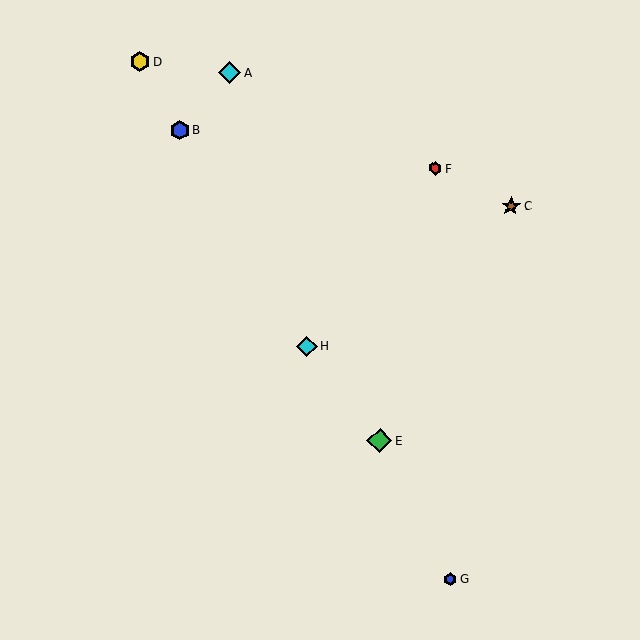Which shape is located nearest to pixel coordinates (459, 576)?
The blue hexagon (labeled G) at (450, 579) is nearest to that location.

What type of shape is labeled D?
Shape D is a yellow hexagon.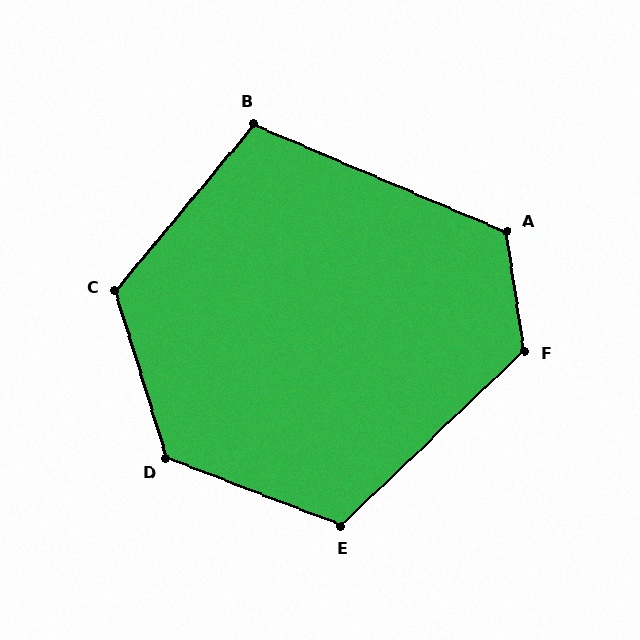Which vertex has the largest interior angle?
D, at approximately 128 degrees.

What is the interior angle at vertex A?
Approximately 121 degrees (obtuse).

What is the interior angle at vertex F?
Approximately 125 degrees (obtuse).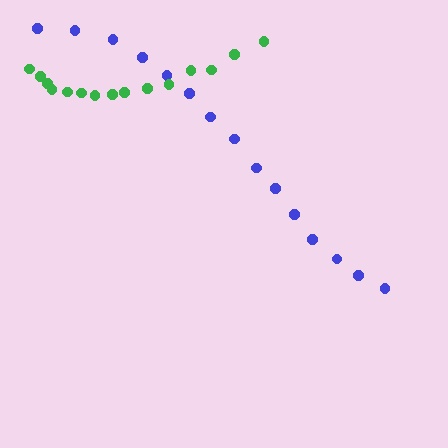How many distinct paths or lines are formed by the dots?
There are 2 distinct paths.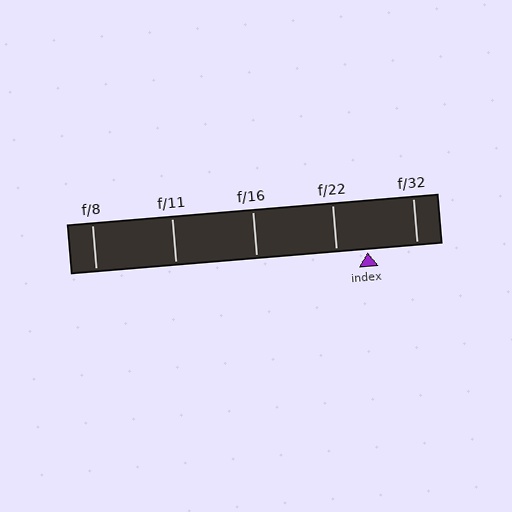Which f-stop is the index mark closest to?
The index mark is closest to f/22.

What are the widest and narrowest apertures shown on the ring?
The widest aperture shown is f/8 and the narrowest is f/32.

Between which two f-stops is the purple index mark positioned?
The index mark is between f/22 and f/32.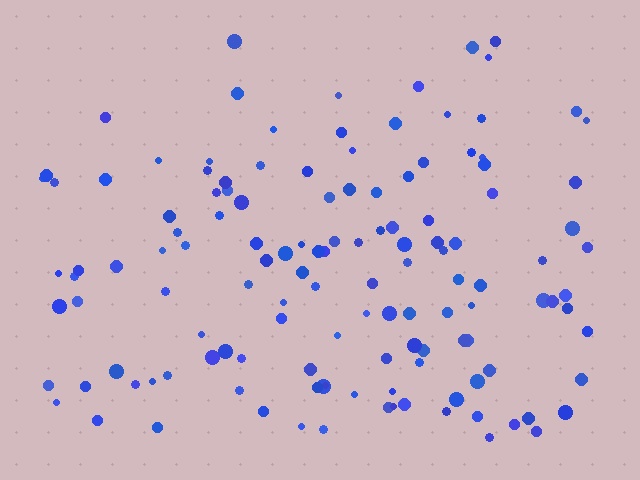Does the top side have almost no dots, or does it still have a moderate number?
Still a moderate number, just noticeably fewer than the bottom.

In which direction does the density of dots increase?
From top to bottom, with the bottom side densest.